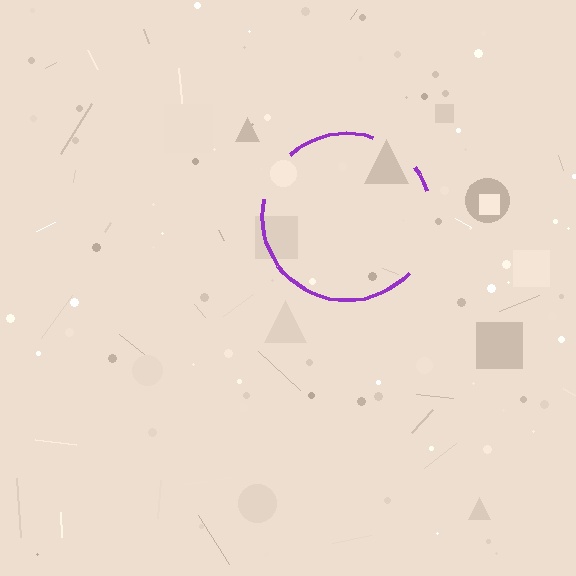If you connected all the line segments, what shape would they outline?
They would outline a circle.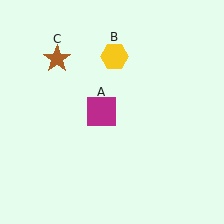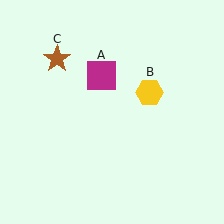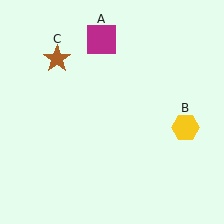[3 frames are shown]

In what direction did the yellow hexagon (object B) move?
The yellow hexagon (object B) moved down and to the right.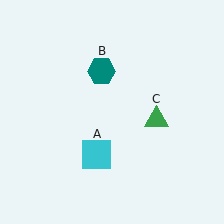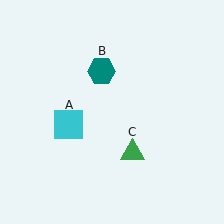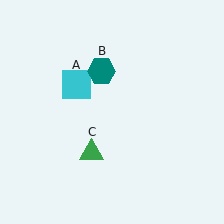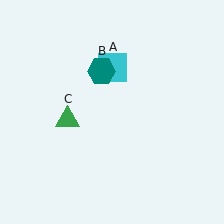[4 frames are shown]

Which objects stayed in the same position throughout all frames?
Teal hexagon (object B) remained stationary.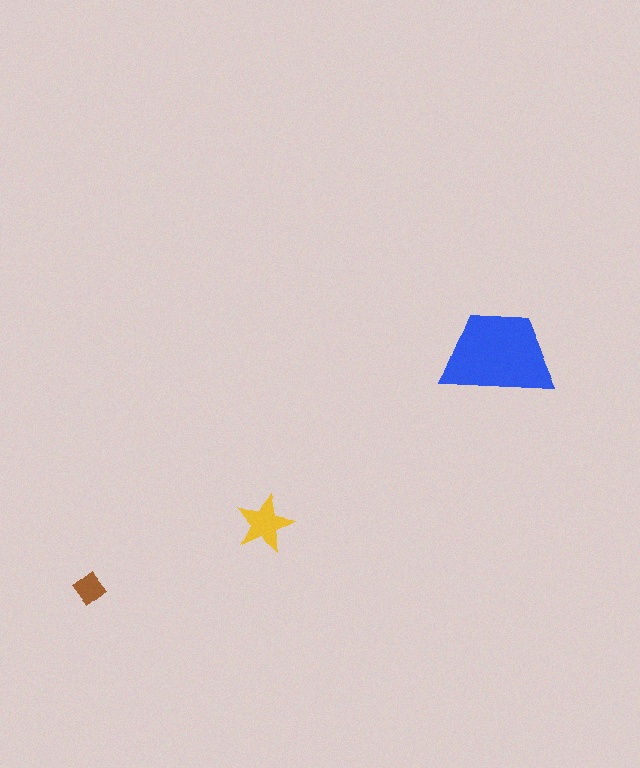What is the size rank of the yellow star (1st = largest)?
2nd.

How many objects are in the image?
There are 3 objects in the image.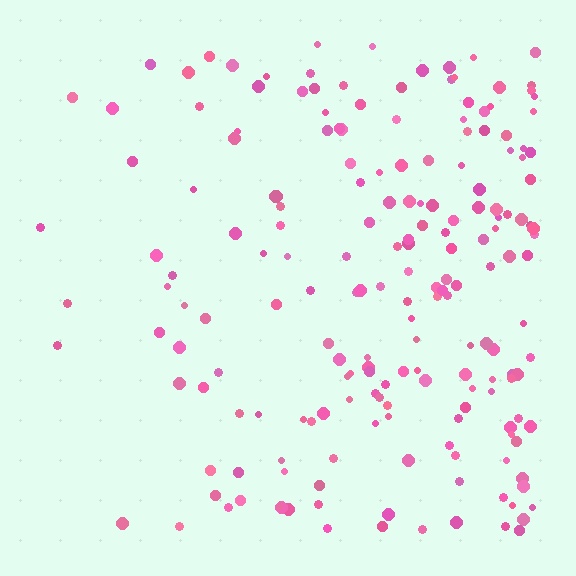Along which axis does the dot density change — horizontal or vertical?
Horizontal.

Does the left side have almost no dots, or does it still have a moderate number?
Still a moderate number, just noticeably fewer than the right.